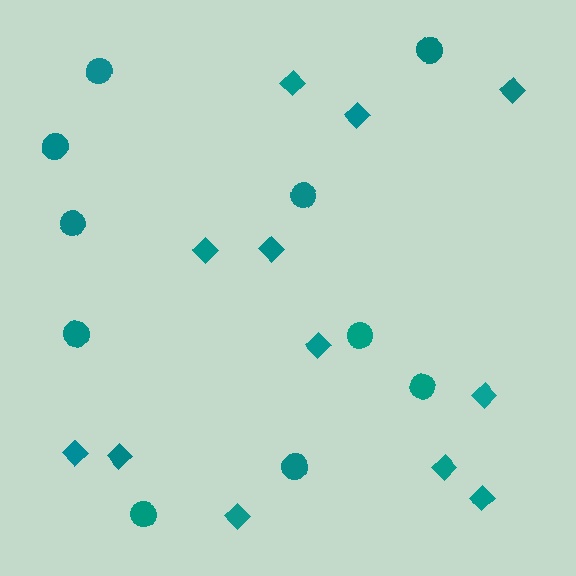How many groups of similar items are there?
There are 2 groups: one group of circles (10) and one group of diamonds (12).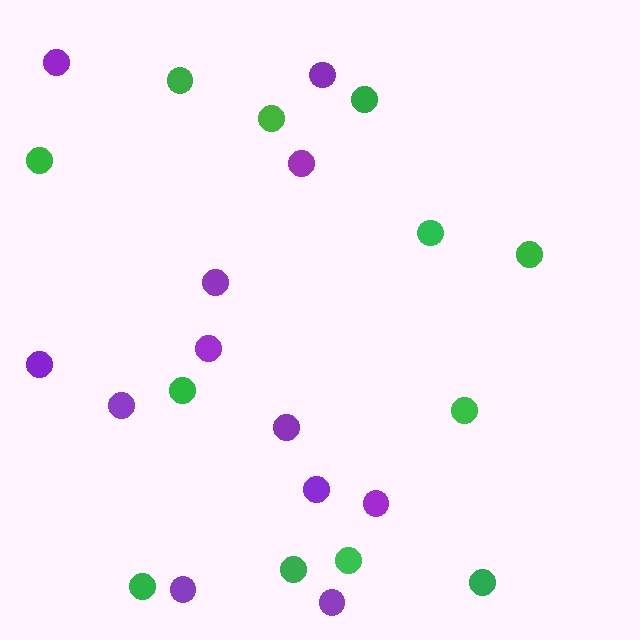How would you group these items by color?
There are 2 groups: one group of green circles (12) and one group of purple circles (12).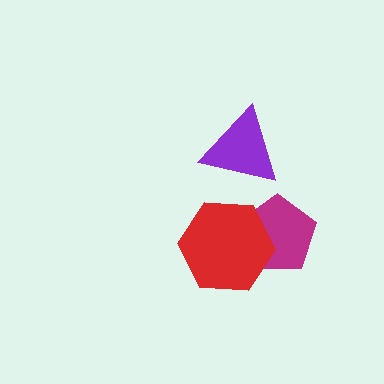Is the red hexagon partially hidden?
No, no other shape covers it.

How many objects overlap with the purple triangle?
0 objects overlap with the purple triangle.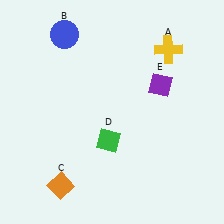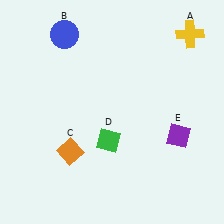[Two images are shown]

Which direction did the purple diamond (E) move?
The purple diamond (E) moved down.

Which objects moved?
The objects that moved are: the yellow cross (A), the orange diamond (C), the purple diamond (E).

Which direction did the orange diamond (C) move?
The orange diamond (C) moved up.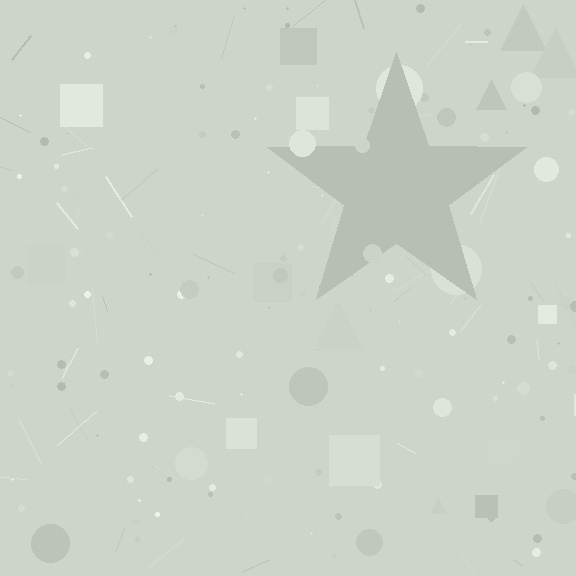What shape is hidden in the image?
A star is hidden in the image.